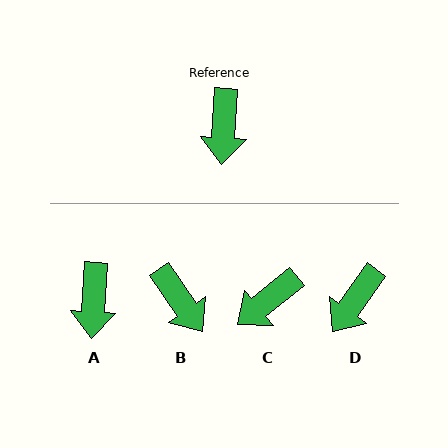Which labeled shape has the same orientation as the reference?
A.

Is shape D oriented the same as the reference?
No, it is off by about 32 degrees.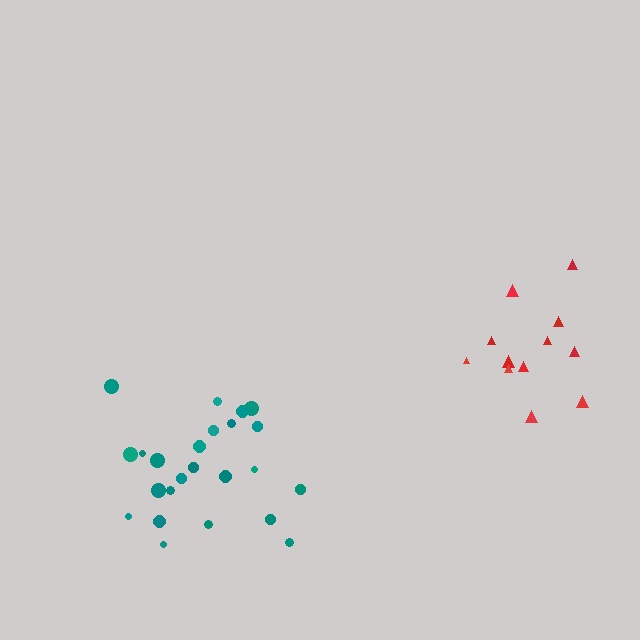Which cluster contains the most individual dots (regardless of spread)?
Teal (24).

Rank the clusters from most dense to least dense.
teal, red.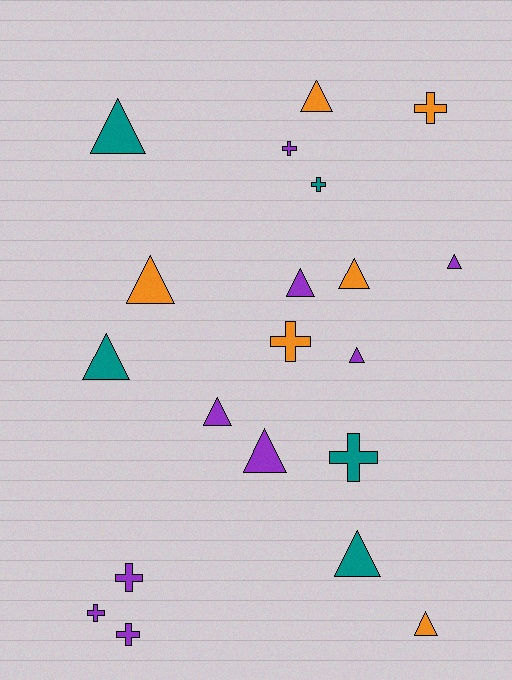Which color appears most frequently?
Purple, with 9 objects.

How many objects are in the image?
There are 20 objects.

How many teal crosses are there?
There are 2 teal crosses.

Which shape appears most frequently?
Triangle, with 12 objects.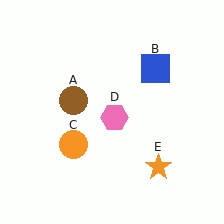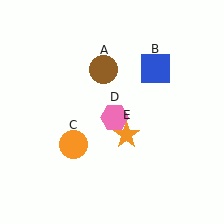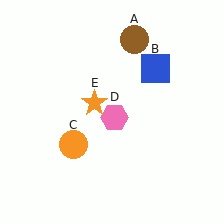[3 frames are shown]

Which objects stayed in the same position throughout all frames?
Blue square (object B) and orange circle (object C) and pink hexagon (object D) remained stationary.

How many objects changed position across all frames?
2 objects changed position: brown circle (object A), orange star (object E).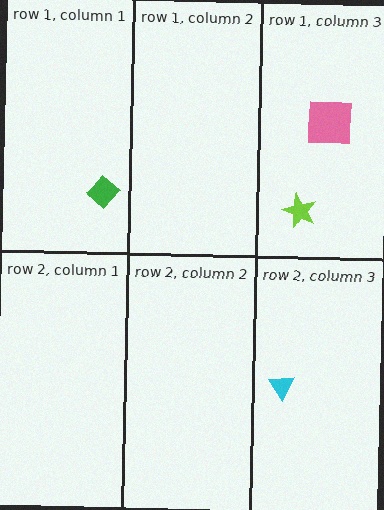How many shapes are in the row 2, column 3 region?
1.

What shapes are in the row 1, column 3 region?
The lime star, the pink square.